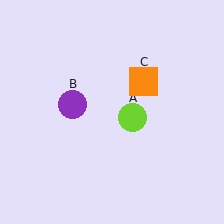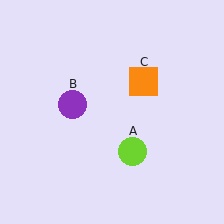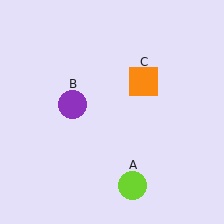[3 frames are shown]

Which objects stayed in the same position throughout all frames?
Purple circle (object B) and orange square (object C) remained stationary.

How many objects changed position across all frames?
1 object changed position: lime circle (object A).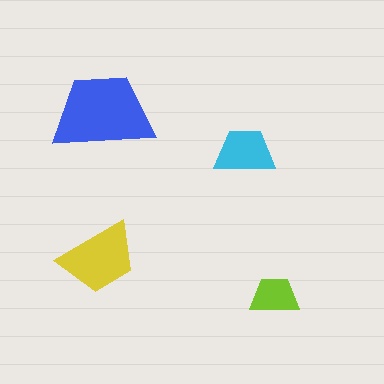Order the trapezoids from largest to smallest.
the blue one, the yellow one, the cyan one, the lime one.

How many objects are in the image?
There are 4 objects in the image.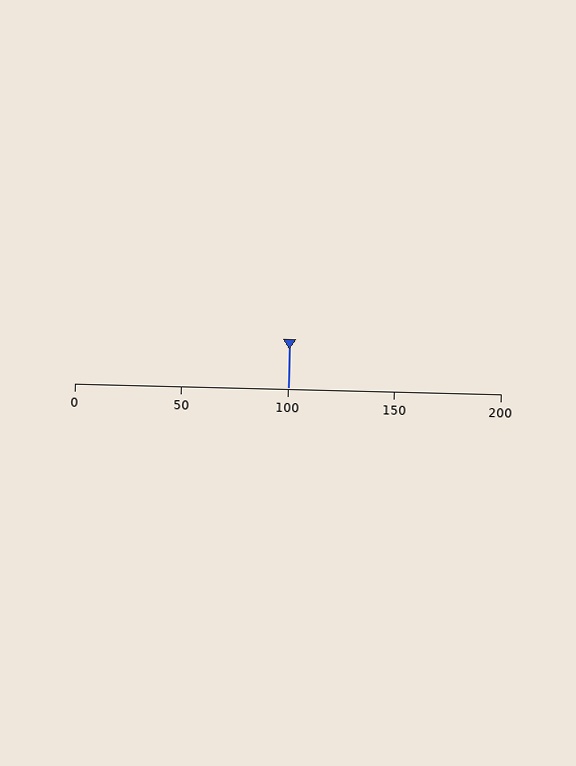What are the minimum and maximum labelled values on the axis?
The axis runs from 0 to 200.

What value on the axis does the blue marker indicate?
The marker indicates approximately 100.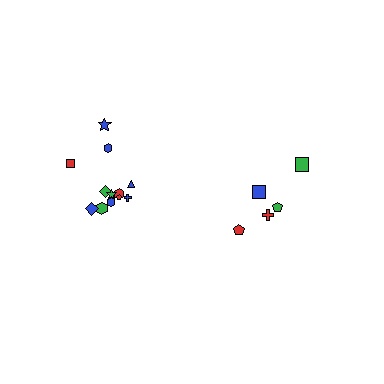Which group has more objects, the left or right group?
The left group.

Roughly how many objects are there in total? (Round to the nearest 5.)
Roughly 15 objects in total.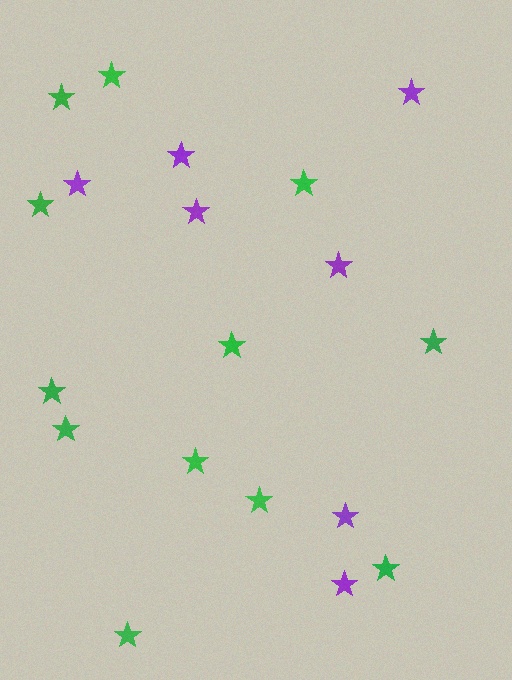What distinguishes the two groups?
There are 2 groups: one group of green stars (12) and one group of purple stars (7).